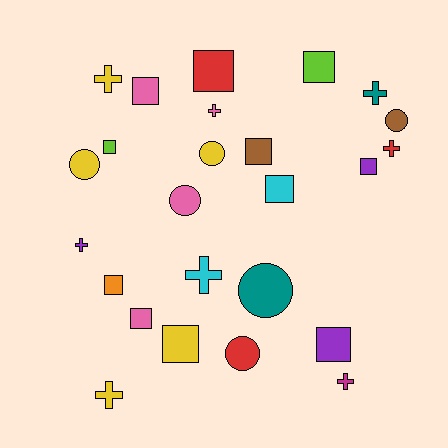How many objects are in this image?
There are 25 objects.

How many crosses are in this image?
There are 8 crosses.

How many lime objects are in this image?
There are 2 lime objects.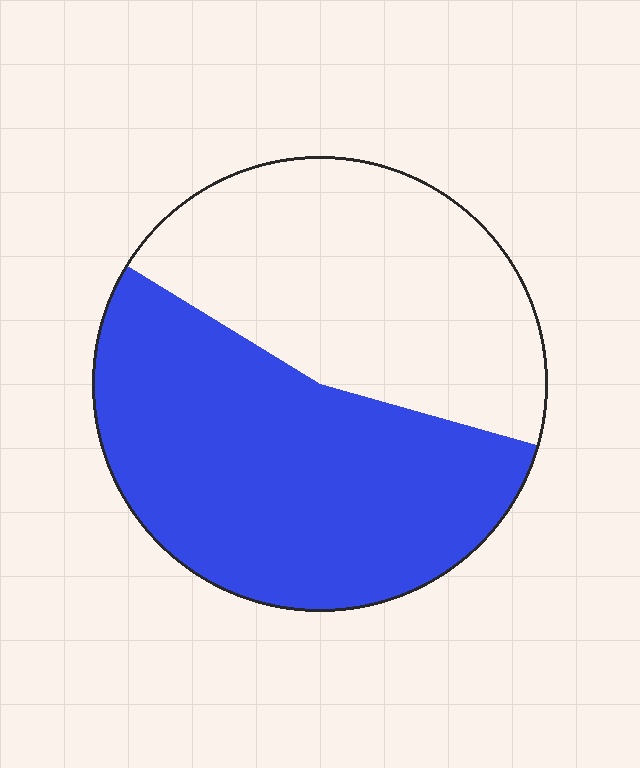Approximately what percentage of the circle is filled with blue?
Approximately 55%.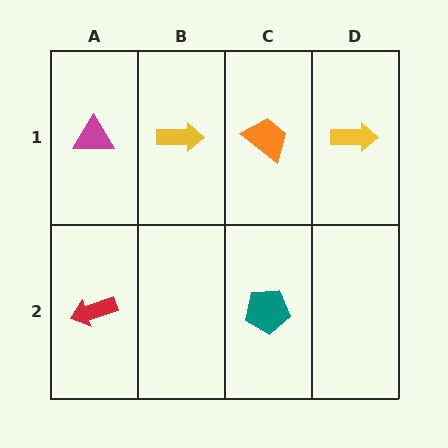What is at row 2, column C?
A teal pentagon.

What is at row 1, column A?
A magenta triangle.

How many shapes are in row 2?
2 shapes.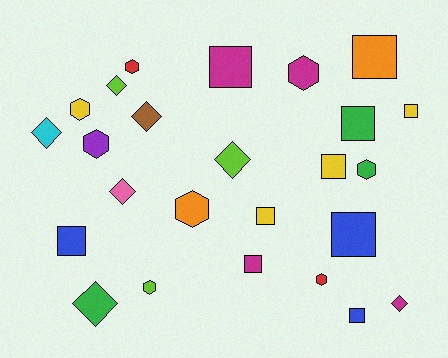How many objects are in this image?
There are 25 objects.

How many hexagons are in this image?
There are 8 hexagons.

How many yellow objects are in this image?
There are 4 yellow objects.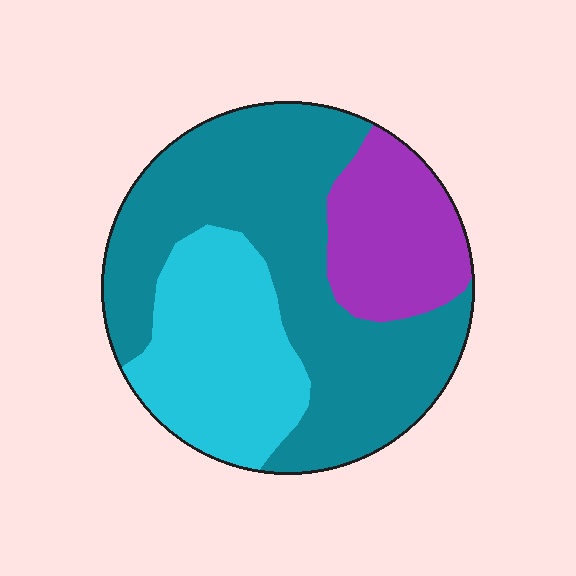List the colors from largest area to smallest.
From largest to smallest: teal, cyan, purple.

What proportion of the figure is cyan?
Cyan covers 27% of the figure.